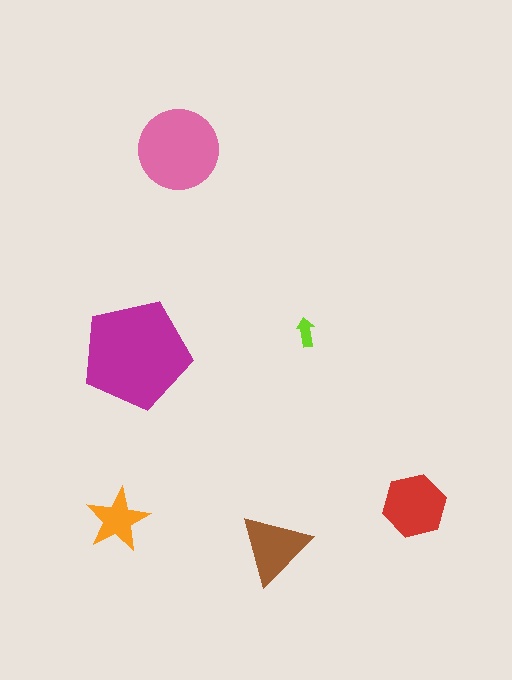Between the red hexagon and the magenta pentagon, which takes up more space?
The magenta pentagon.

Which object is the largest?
The magenta pentagon.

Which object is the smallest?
The lime arrow.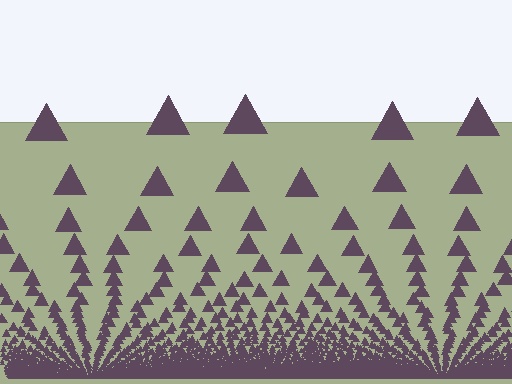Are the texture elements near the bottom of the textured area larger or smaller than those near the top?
Smaller. The gradient is inverted — elements near the bottom are smaller and denser.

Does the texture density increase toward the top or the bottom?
Density increases toward the bottom.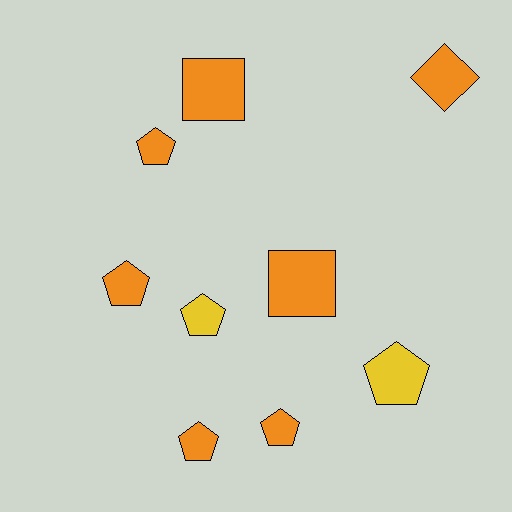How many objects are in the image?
There are 9 objects.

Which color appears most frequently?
Orange, with 7 objects.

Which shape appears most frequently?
Pentagon, with 6 objects.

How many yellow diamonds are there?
There are no yellow diamonds.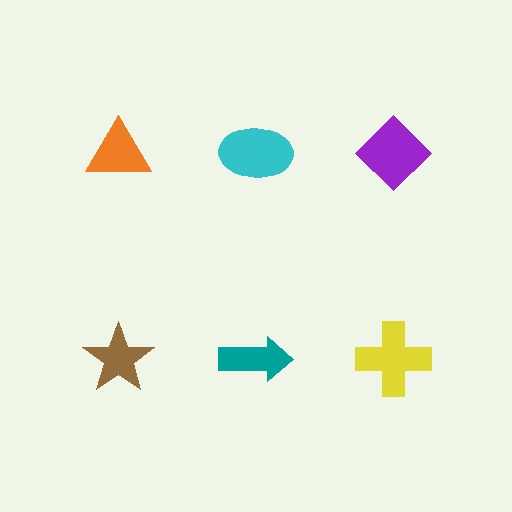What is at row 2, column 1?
A brown star.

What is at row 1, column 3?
A purple diamond.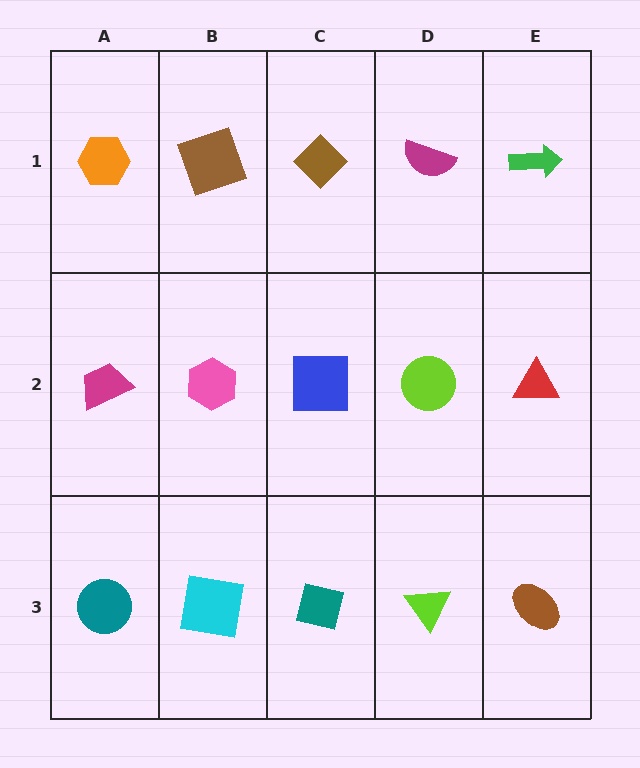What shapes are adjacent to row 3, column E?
A red triangle (row 2, column E), a lime triangle (row 3, column D).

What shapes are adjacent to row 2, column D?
A magenta semicircle (row 1, column D), a lime triangle (row 3, column D), a blue square (row 2, column C), a red triangle (row 2, column E).